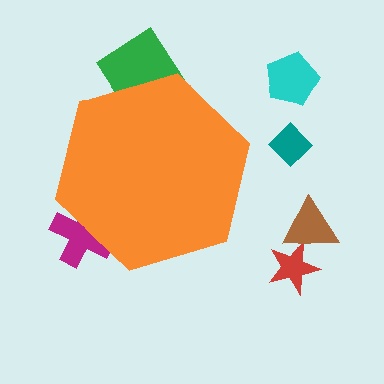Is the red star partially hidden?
No, the red star is fully visible.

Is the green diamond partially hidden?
Yes, the green diamond is partially hidden behind the orange hexagon.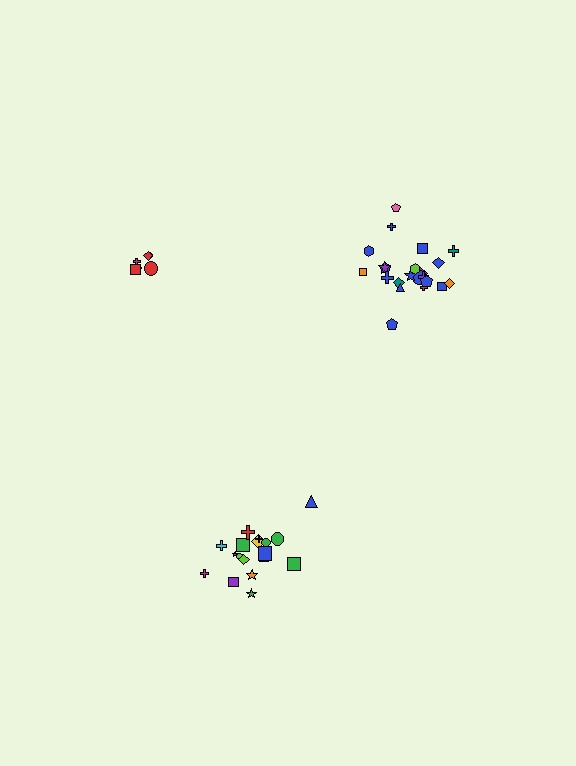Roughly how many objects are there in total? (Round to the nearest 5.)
Roughly 45 objects in total.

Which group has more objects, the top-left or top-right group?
The top-right group.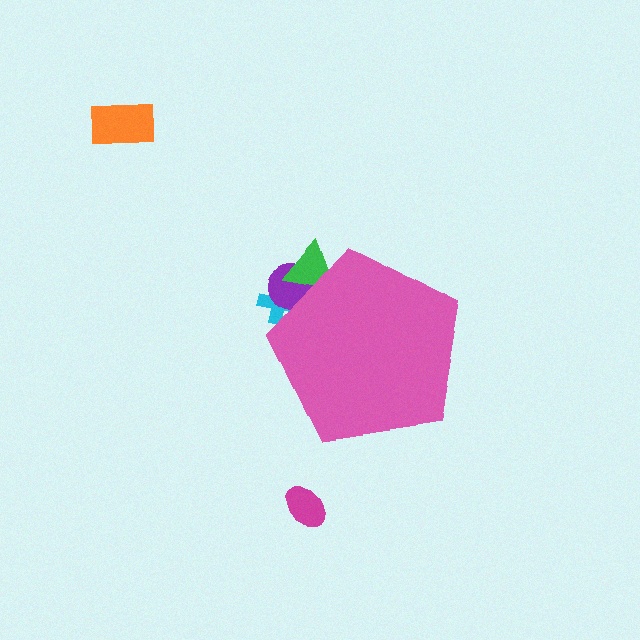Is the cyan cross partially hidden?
Yes, the cyan cross is partially hidden behind the pink pentagon.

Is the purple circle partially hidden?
Yes, the purple circle is partially hidden behind the pink pentagon.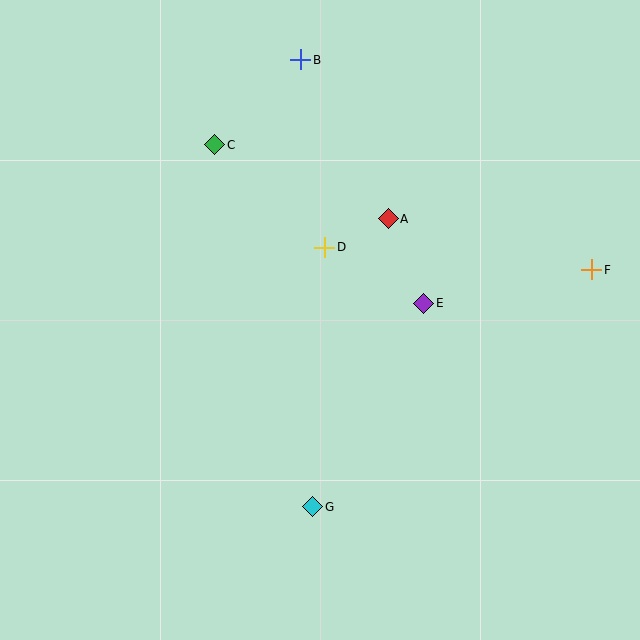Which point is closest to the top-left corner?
Point C is closest to the top-left corner.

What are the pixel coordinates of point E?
Point E is at (424, 303).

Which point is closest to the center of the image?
Point D at (325, 247) is closest to the center.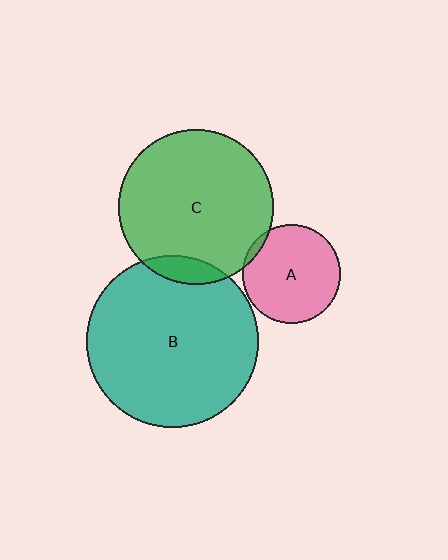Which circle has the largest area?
Circle B (teal).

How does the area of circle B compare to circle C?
Approximately 1.2 times.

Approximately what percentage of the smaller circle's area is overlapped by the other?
Approximately 10%.